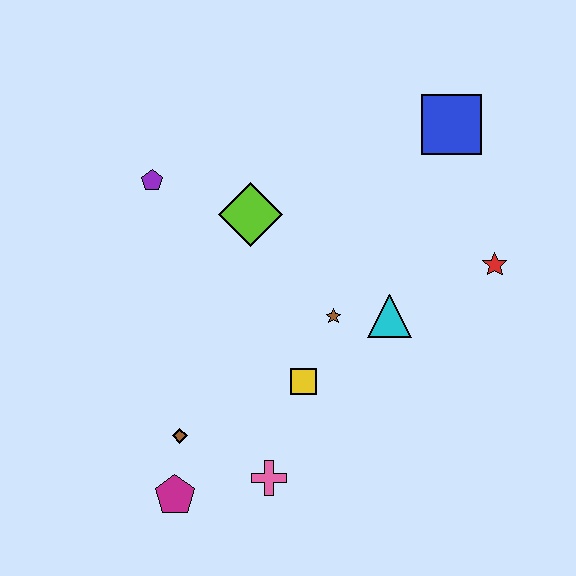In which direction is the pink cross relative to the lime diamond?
The pink cross is below the lime diamond.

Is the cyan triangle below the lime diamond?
Yes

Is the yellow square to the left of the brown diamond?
No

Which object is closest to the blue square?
The red star is closest to the blue square.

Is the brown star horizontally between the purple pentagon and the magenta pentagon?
No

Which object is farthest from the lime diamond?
The magenta pentagon is farthest from the lime diamond.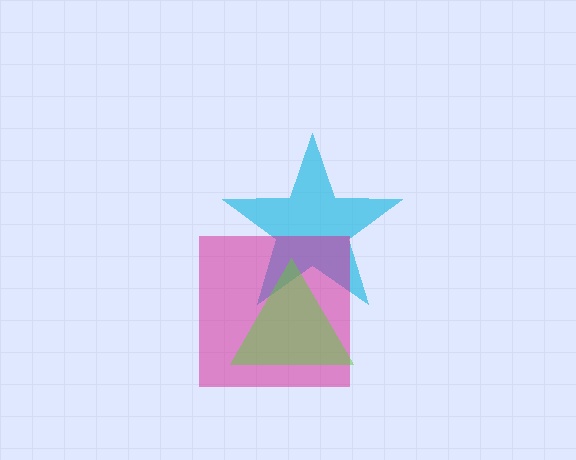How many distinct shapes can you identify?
There are 3 distinct shapes: a cyan star, a magenta square, a lime triangle.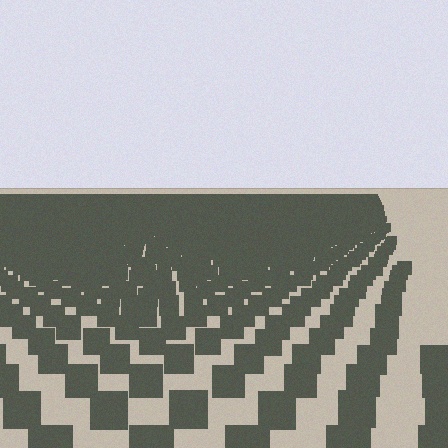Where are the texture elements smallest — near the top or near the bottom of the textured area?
Near the top.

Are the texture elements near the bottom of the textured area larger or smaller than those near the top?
Larger. Near the bottom, elements are closer to the viewer and appear at a bigger on-screen size.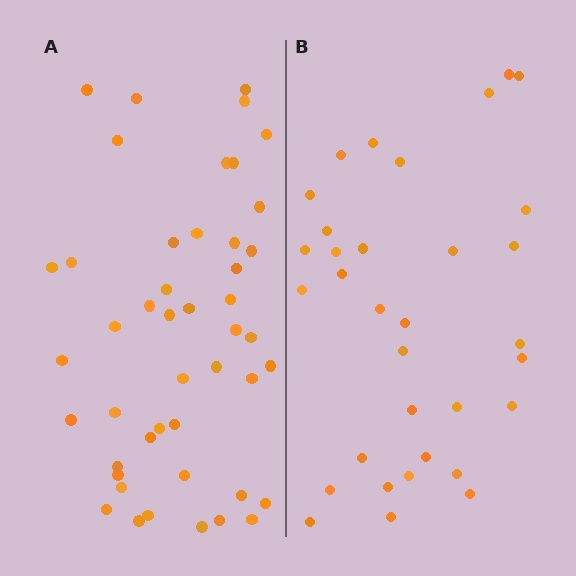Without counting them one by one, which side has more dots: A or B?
Region A (the left region) has more dots.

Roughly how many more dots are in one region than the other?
Region A has approximately 15 more dots than region B.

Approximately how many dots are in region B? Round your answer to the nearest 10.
About 30 dots. (The exact count is 33, which rounds to 30.)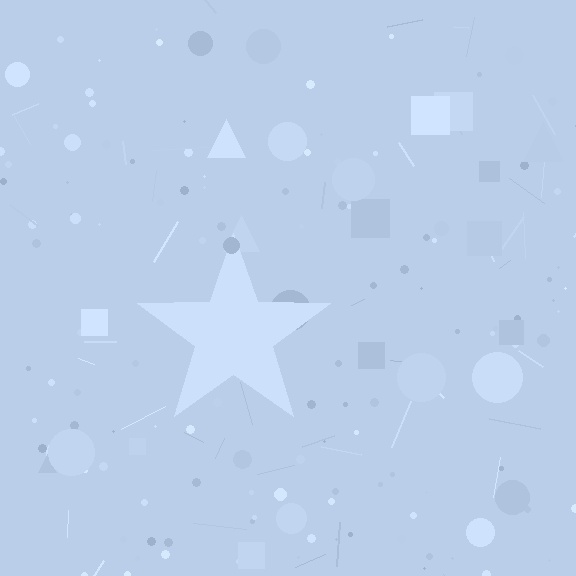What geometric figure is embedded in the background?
A star is embedded in the background.